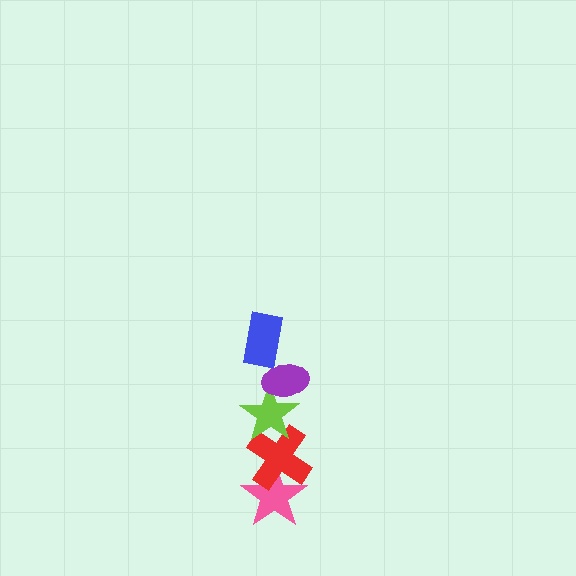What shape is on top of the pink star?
The red cross is on top of the pink star.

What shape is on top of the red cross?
The lime star is on top of the red cross.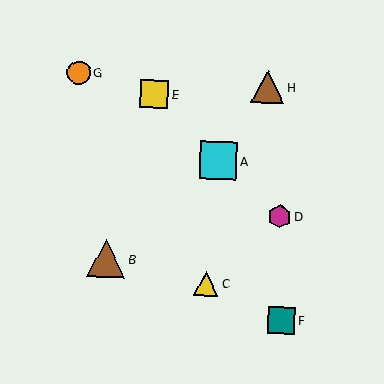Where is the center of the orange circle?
The center of the orange circle is at (79, 73).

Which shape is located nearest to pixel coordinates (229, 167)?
The cyan square (labeled A) at (218, 161) is nearest to that location.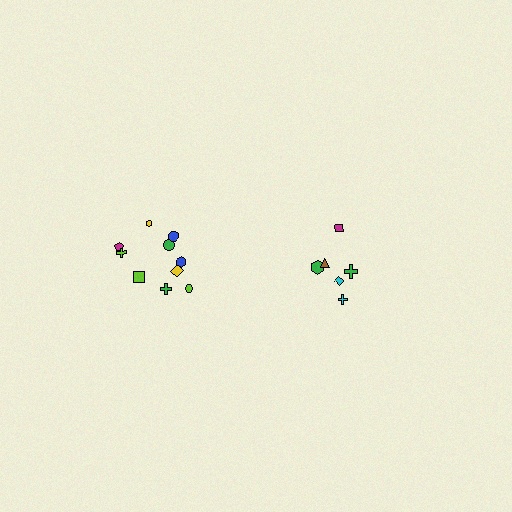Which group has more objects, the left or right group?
The left group.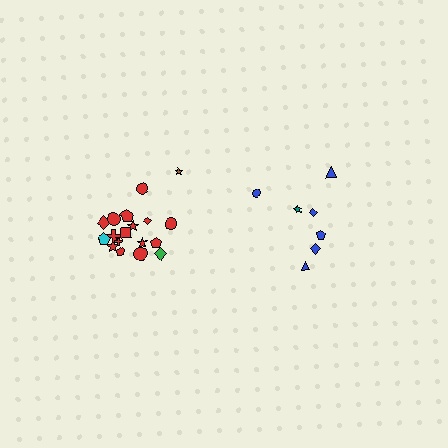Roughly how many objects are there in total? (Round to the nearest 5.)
Roughly 25 objects in total.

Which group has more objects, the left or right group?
The left group.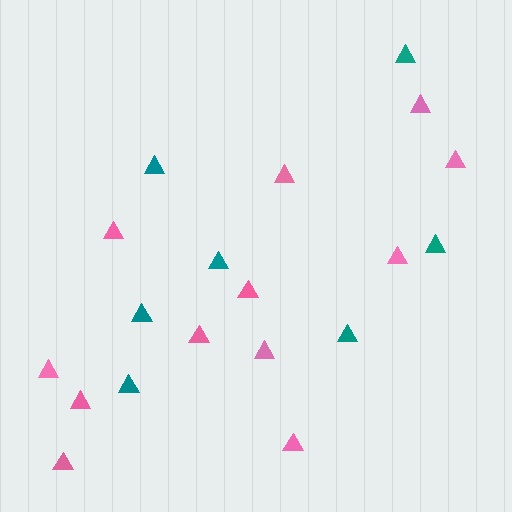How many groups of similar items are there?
There are 2 groups: one group of pink triangles (12) and one group of teal triangles (7).